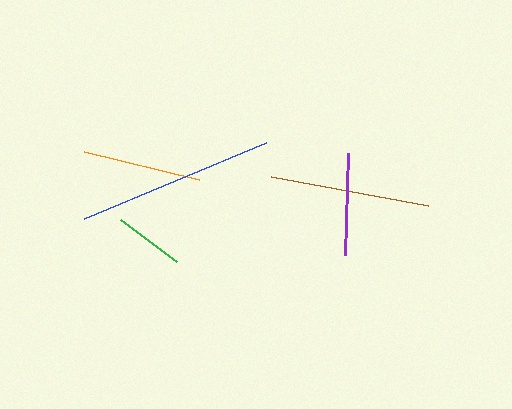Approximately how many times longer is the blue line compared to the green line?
The blue line is approximately 2.8 times the length of the green line.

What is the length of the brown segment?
The brown segment is approximately 159 pixels long.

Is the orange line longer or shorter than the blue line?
The blue line is longer than the orange line.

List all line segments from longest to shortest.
From longest to shortest: blue, brown, orange, purple, green.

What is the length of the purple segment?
The purple segment is approximately 102 pixels long.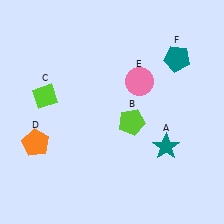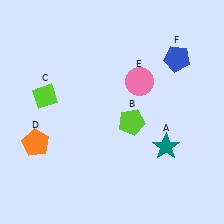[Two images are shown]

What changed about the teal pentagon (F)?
In Image 1, F is teal. In Image 2, it changed to blue.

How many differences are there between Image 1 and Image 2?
There is 1 difference between the two images.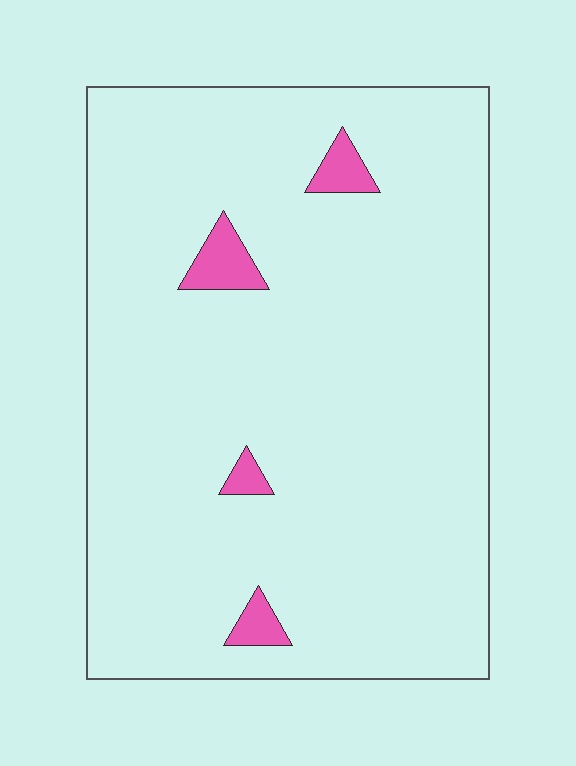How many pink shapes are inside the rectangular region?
4.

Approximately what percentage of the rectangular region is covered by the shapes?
Approximately 5%.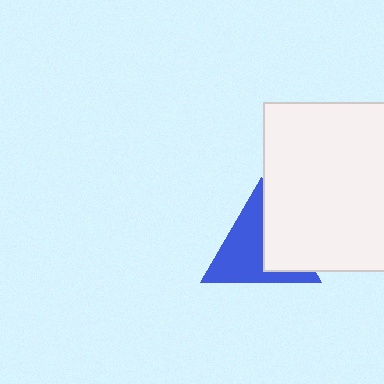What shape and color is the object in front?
The object in front is a white square.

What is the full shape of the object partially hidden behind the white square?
The partially hidden object is a blue triangle.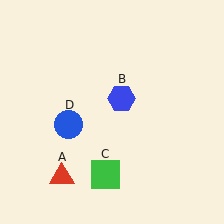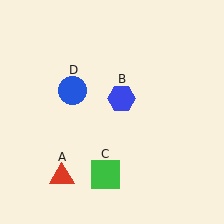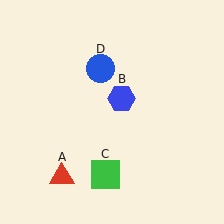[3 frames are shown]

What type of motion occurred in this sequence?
The blue circle (object D) rotated clockwise around the center of the scene.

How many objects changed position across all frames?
1 object changed position: blue circle (object D).